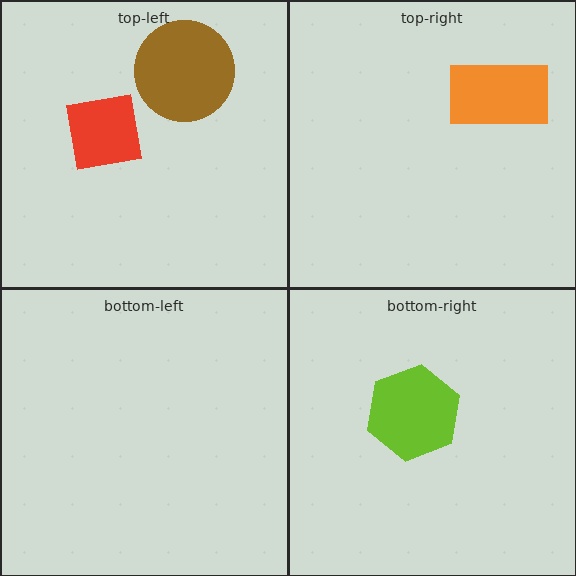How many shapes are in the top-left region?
2.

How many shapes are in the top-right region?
1.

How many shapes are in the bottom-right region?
1.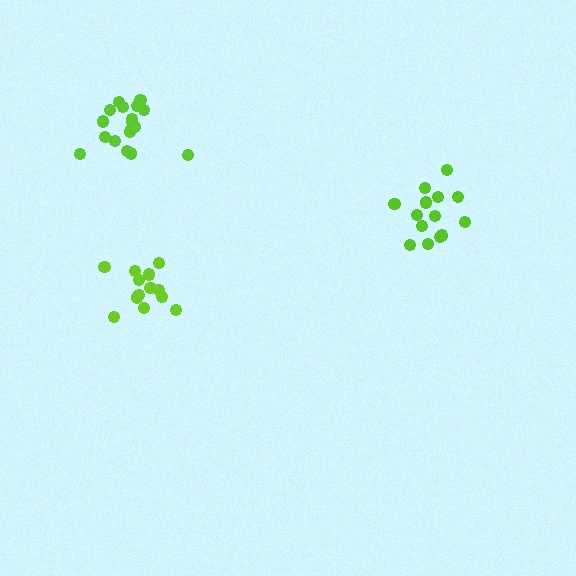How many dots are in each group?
Group 1: 14 dots, Group 2: 17 dots, Group 3: 13 dots (44 total).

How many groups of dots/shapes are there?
There are 3 groups.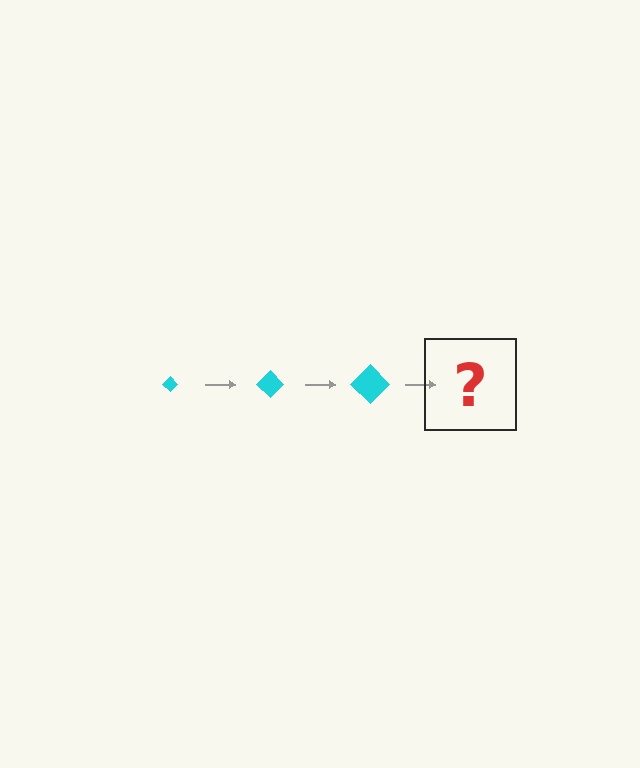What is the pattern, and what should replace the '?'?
The pattern is that the diamond gets progressively larger each step. The '?' should be a cyan diamond, larger than the previous one.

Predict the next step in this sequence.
The next step is a cyan diamond, larger than the previous one.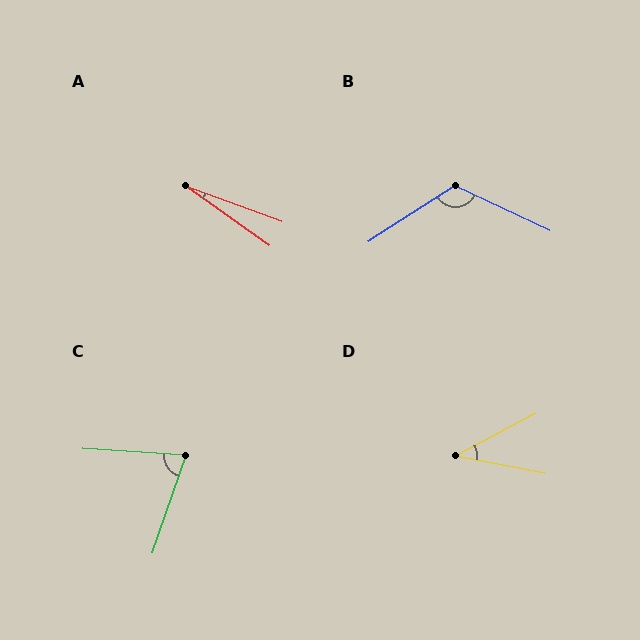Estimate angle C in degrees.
Approximately 75 degrees.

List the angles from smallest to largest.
A (15°), D (40°), C (75°), B (122°).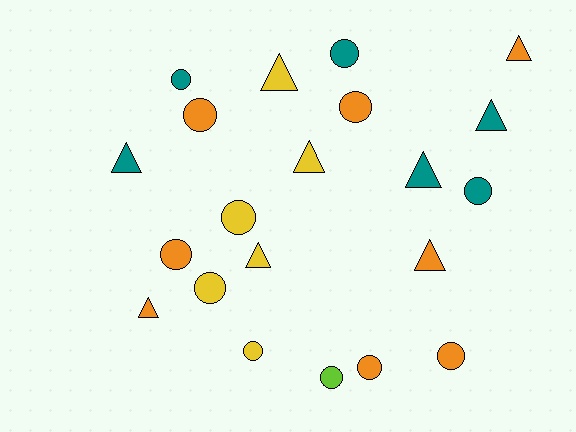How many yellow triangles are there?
There are 3 yellow triangles.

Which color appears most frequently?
Orange, with 8 objects.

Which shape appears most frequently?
Circle, with 12 objects.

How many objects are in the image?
There are 21 objects.